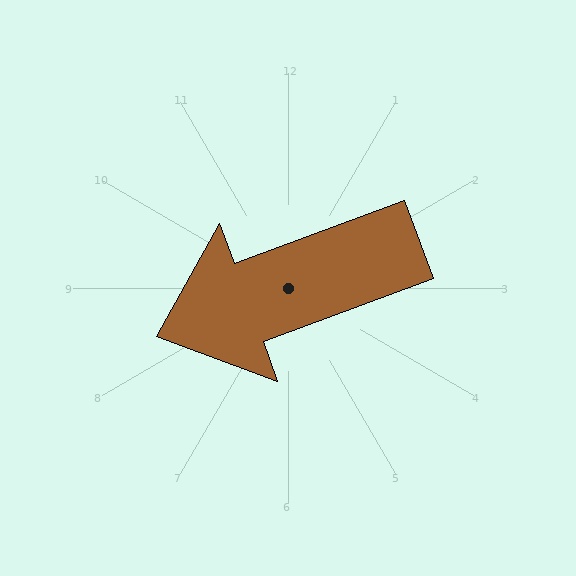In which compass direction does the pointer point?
West.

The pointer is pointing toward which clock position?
Roughly 8 o'clock.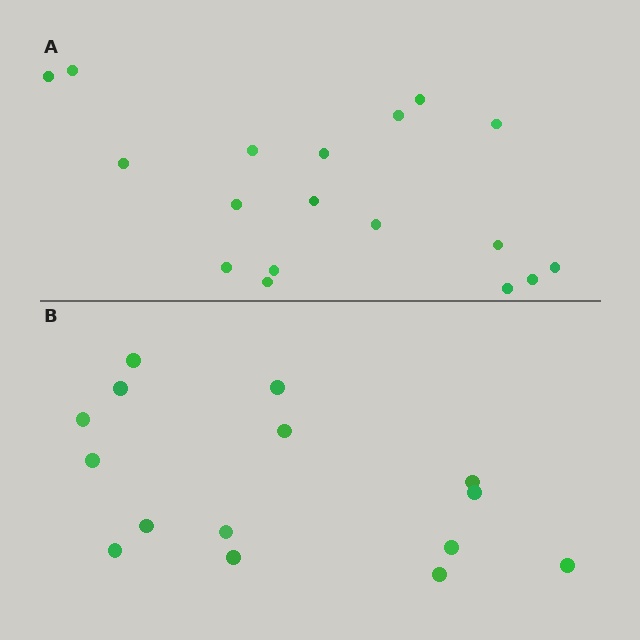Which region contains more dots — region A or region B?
Region A (the top region) has more dots.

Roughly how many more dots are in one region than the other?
Region A has just a few more — roughly 2 or 3 more dots than region B.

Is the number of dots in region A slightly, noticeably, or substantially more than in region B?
Region A has only slightly more — the two regions are fairly close. The ratio is roughly 1.2 to 1.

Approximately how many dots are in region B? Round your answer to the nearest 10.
About 20 dots. (The exact count is 15, which rounds to 20.)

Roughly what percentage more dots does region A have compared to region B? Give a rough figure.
About 20% more.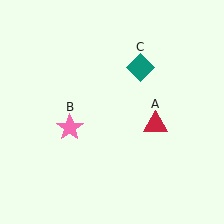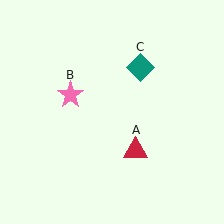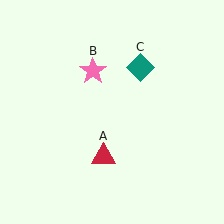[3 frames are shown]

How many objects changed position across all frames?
2 objects changed position: red triangle (object A), pink star (object B).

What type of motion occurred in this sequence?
The red triangle (object A), pink star (object B) rotated clockwise around the center of the scene.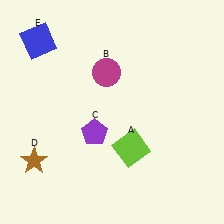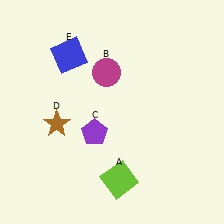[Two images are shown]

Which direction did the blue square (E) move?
The blue square (E) moved right.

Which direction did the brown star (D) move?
The brown star (D) moved up.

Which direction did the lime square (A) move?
The lime square (A) moved down.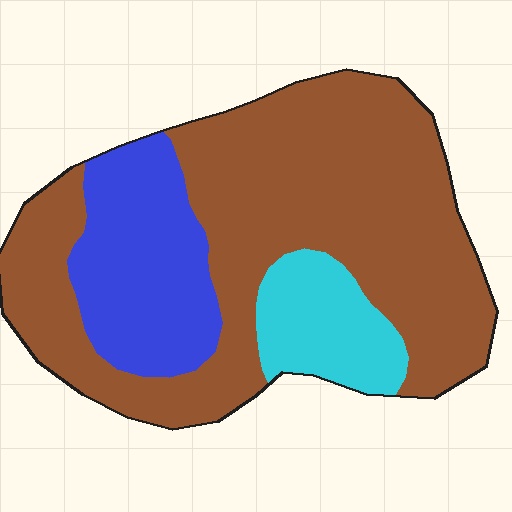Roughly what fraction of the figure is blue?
Blue covers about 20% of the figure.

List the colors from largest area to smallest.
From largest to smallest: brown, blue, cyan.